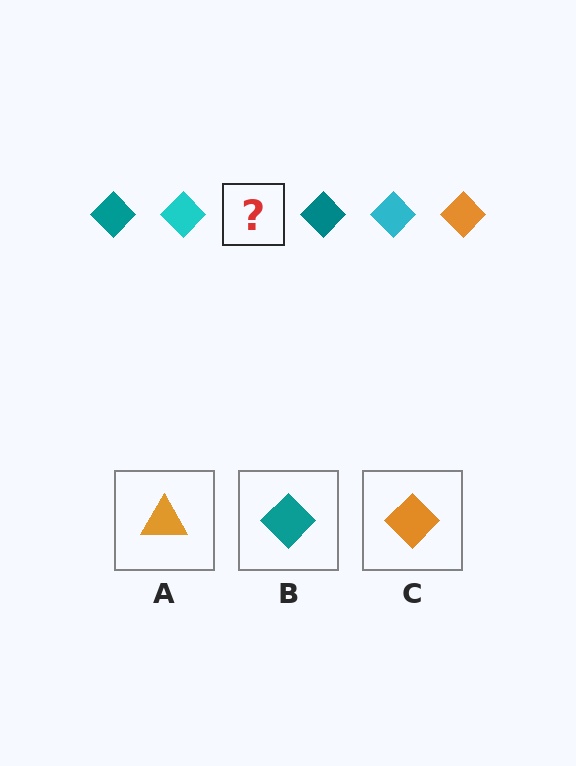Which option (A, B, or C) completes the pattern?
C.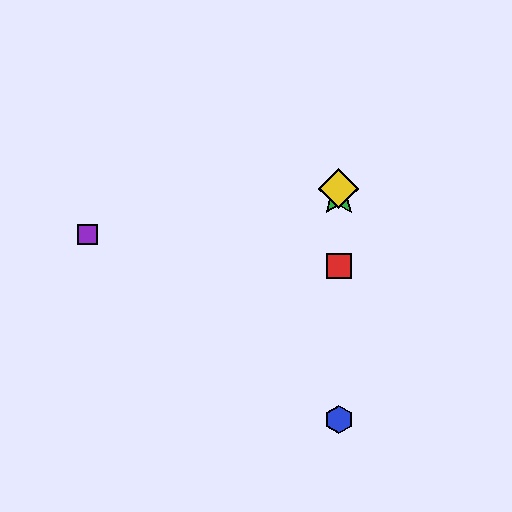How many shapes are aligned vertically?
4 shapes (the red square, the blue hexagon, the green star, the yellow diamond) are aligned vertically.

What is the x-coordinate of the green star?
The green star is at x≈339.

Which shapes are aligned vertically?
The red square, the blue hexagon, the green star, the yellow diamond are aligned vertically.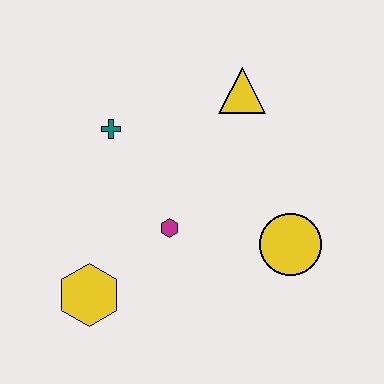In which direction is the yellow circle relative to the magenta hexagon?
The yellow circle is to the right of the magenta hexagon.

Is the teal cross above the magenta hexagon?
Yes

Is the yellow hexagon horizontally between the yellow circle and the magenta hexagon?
No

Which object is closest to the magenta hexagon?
The yellow hexagon is closest to the magenta hexagon.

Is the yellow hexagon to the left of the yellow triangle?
Yes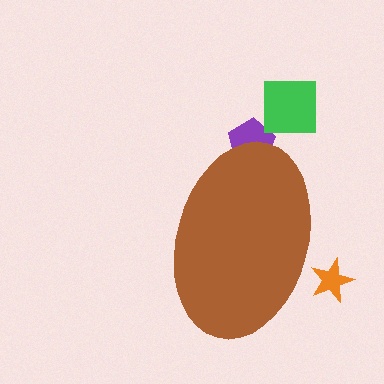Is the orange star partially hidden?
Yes, the orange star is partially hidden behind the brown ellipse.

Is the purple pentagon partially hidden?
Yes, the purple pentagon is partially hidden behind the brown ellipse.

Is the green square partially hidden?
No, the green square is fully visible.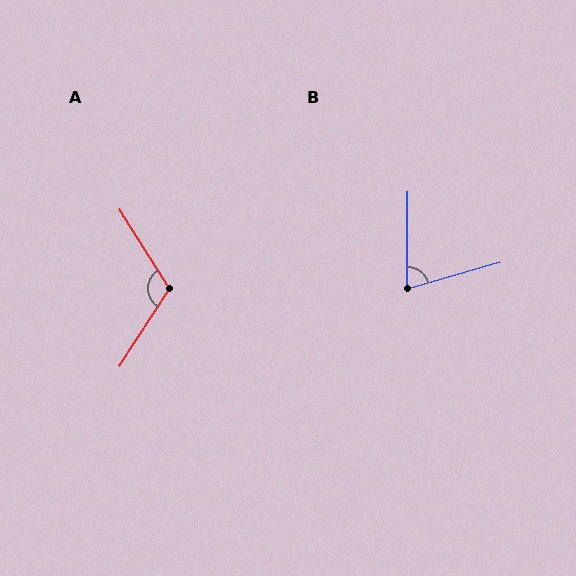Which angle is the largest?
A, at approximately 115 degrees.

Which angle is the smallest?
B, at approximately 74 degrees.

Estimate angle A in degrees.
Approximately 115 degrees.